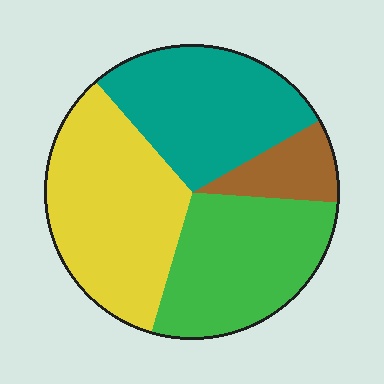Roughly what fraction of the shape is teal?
Teal covers 28% of the shape.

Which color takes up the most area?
Yellow, at roughly 35%.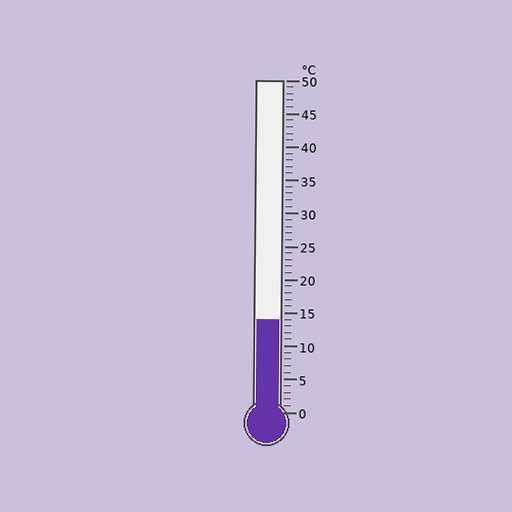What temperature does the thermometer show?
The thermometer shows approximately 14°C.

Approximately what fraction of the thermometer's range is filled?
The thermometer is filled to approximately 30% of its range.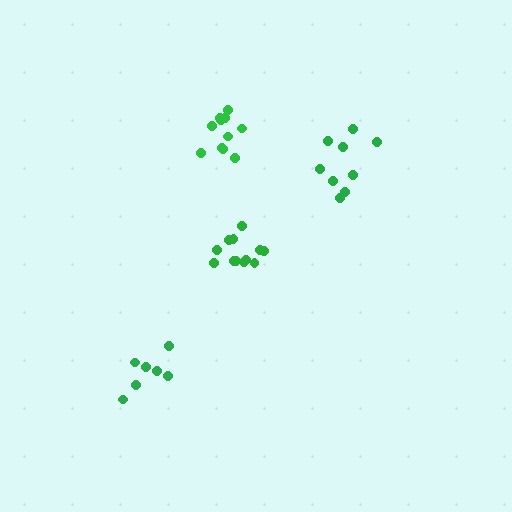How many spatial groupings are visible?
There are 4 spatial groupings.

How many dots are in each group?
Group 1: 9 dots, Group 2: 12 dots, Group 3: 11 dots, Group 4: 7 dots (39 total).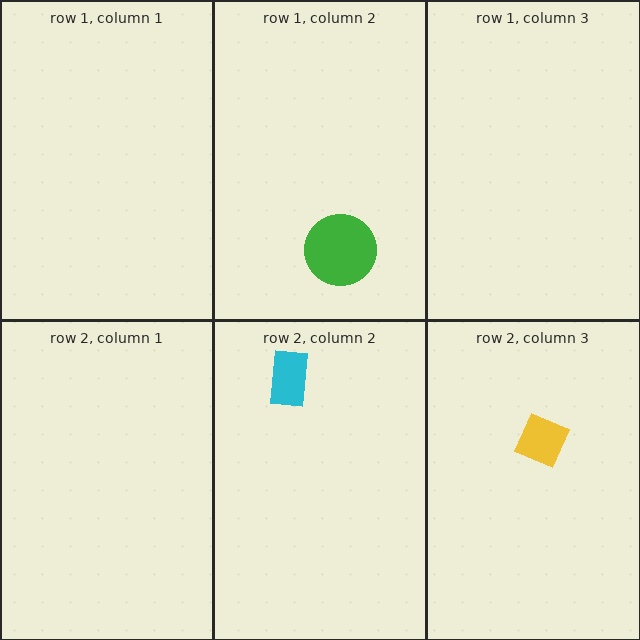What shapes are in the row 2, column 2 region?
The cyan rectangle.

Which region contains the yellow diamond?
The row 2, column 3 region.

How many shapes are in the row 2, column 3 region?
1.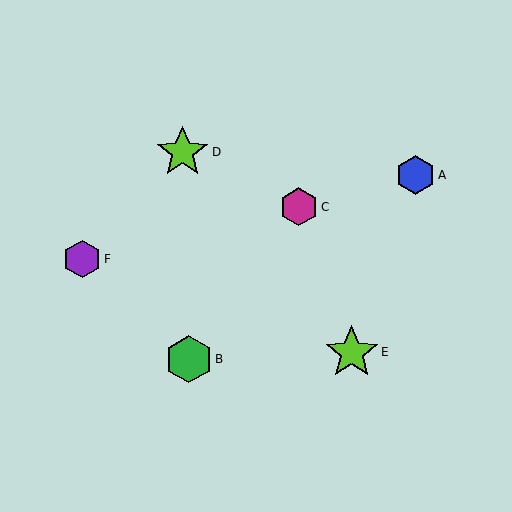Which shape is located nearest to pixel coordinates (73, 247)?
The purple hexagon (labeled F) at (82, 259) is nearest to that location.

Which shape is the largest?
The lime star (labeled E) is the largest.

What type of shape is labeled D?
Shape D is a lime star.